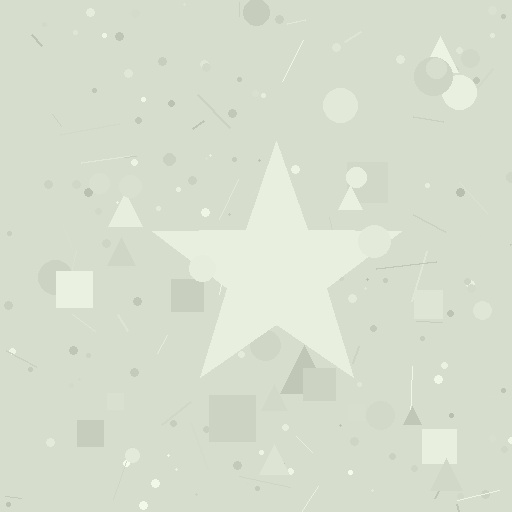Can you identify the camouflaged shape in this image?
The camouflaged shape is a star.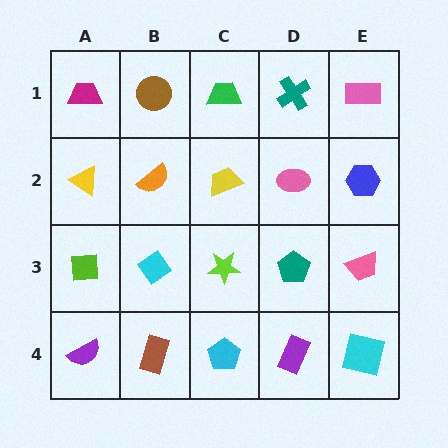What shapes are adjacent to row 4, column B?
A cyan diamond (row 3, column B), a purple semicircle (row 4, column A), a cyan pentagon (row 4, column C).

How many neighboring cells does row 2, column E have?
3.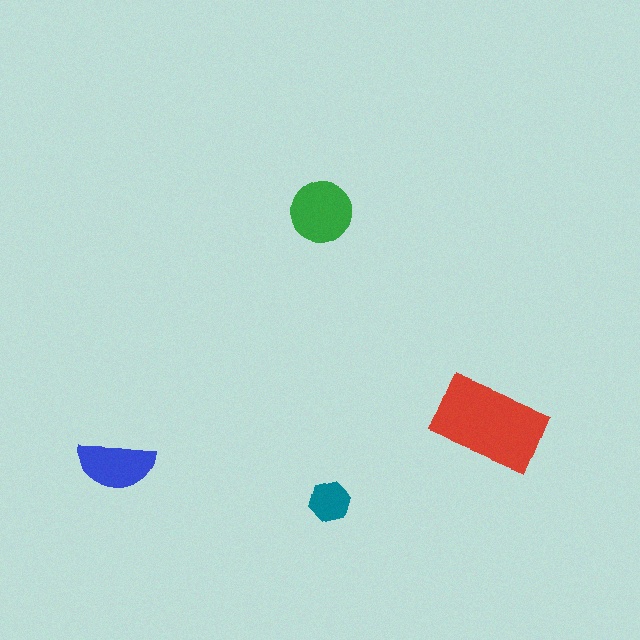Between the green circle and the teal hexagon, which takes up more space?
The green circle.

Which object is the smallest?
The teal hexagon.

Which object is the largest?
The red rectangle.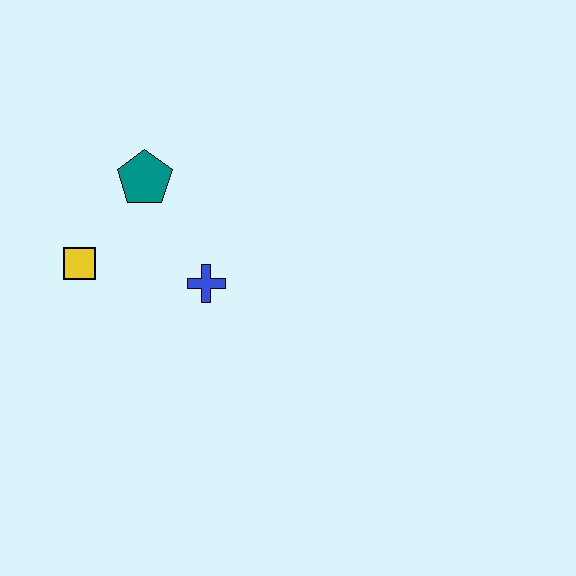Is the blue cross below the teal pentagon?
Yes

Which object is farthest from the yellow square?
The blue cross is farthest from the yellow square.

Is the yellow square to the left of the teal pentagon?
Yes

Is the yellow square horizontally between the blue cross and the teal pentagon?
No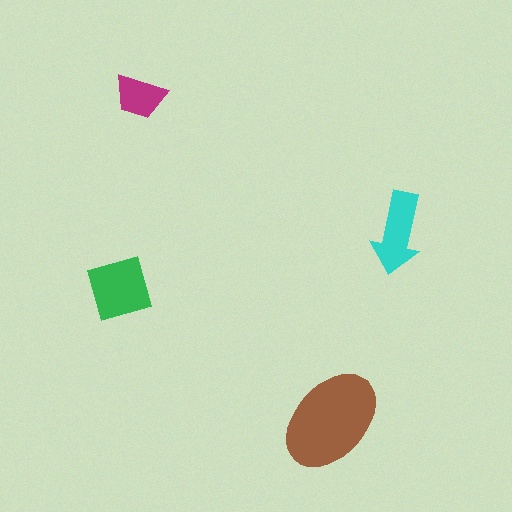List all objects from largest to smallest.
The brown ellipse, the green square, the cyan arrow, the magenta trapezoid.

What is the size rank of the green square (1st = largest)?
2nd.